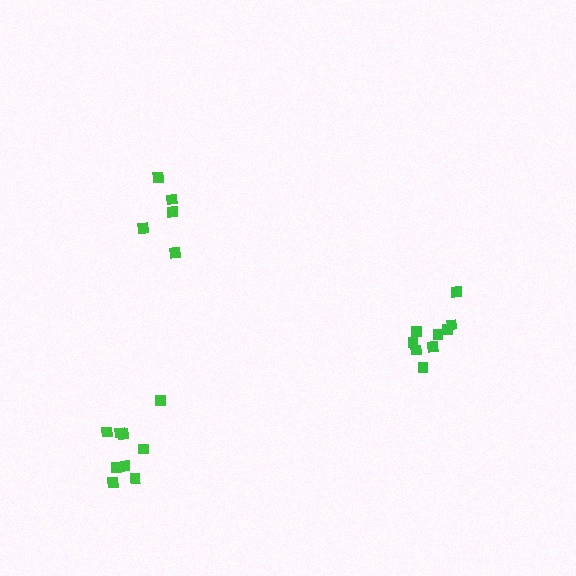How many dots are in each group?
Group 1: 5 dots, Group 2: 10 dots, Group 3: 9 dots (24 total).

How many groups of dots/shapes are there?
There are 3 groups.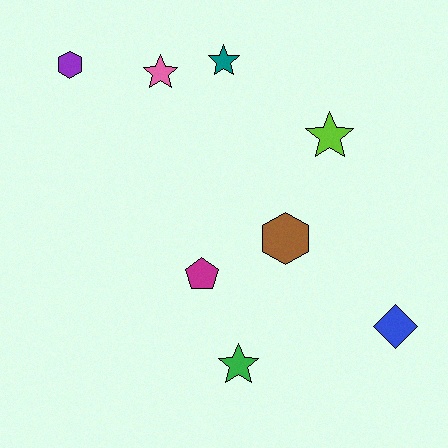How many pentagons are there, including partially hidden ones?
There is 1 pentagon.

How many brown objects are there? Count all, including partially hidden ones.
There is 1 brown object.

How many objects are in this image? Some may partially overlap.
There are 8 objects.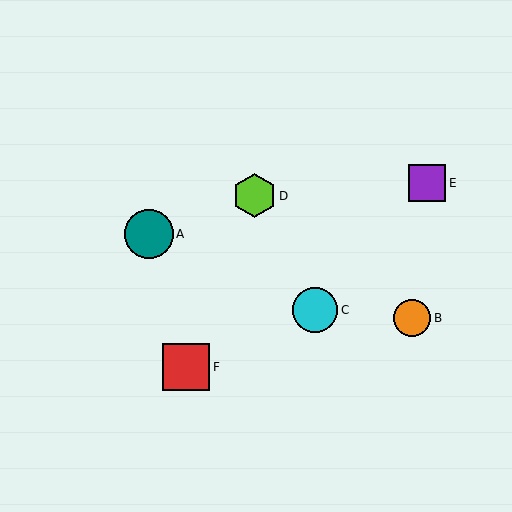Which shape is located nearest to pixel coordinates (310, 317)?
The cyan circle (labeled C) at (315, 310) is nearest to that location.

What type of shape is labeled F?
Shape F is a red square.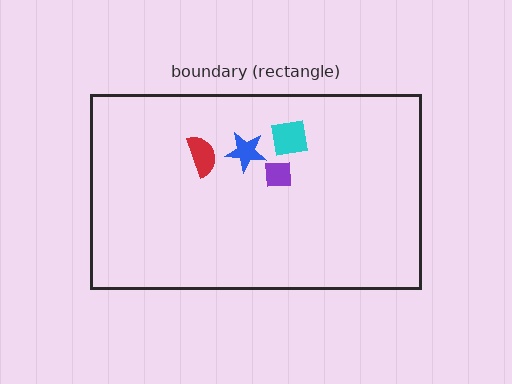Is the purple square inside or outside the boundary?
Inside.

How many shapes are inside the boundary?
4 inside, 0 outside.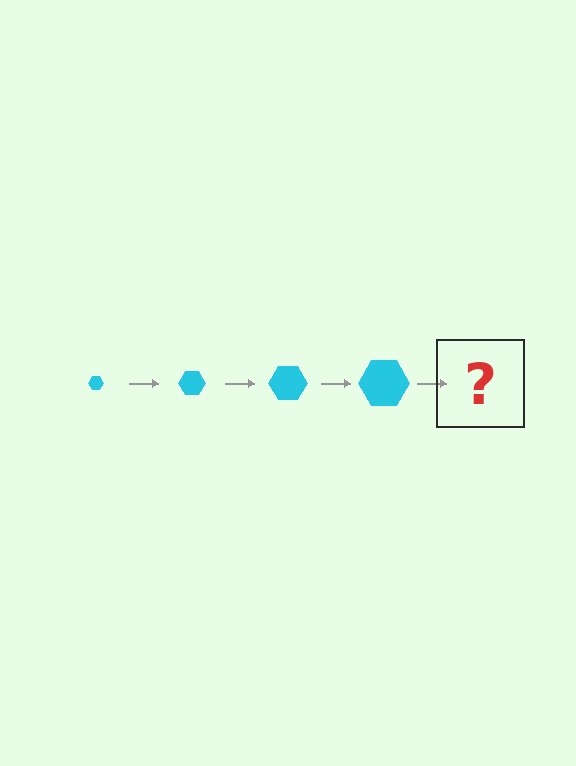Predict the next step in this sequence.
The next step is a cyan hexagon, larger than the previous one.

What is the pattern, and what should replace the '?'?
The pattern is that the hexagon gets progressively larger each step. The '?' should be a cyan hexagon, larger than the previous one.